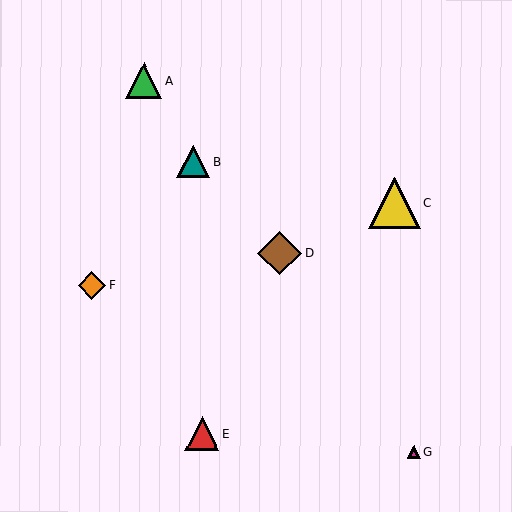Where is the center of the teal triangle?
The center of the teal triangle is at (194, 161).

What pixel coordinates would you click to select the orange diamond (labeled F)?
Click at (92, 285) to select the orange diamond F.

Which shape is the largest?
The yellow triangle (labeled C) is the largest.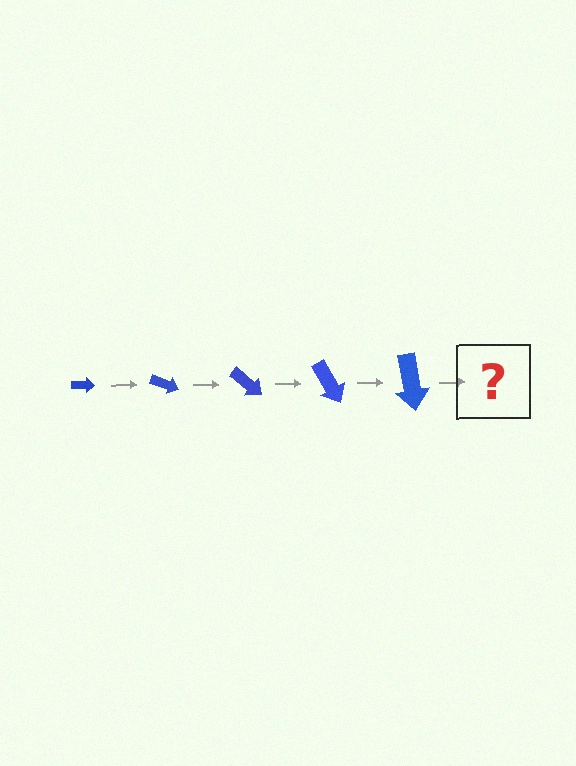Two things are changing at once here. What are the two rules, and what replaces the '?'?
The two rules are that the arrow grows larger each step and it rotates 20 degrees each step. The '?' should be an arrow, larger than the previous one and rotated 100 degrees from the start.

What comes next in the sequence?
The next element should be an arrow, larger than the previous one and rotated 100 degrees from the start.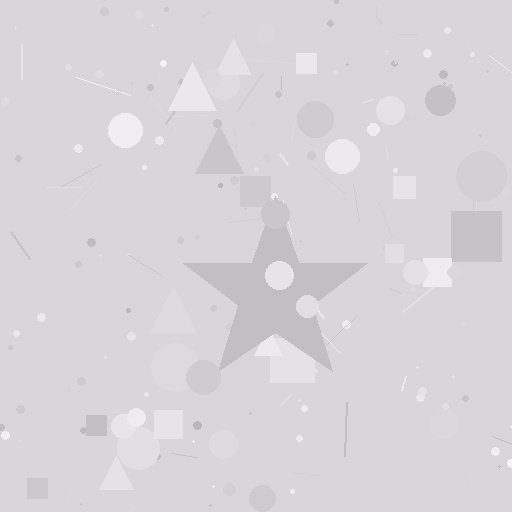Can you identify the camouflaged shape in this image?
The camouflaged shape is a star.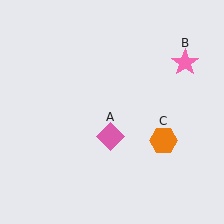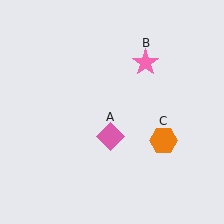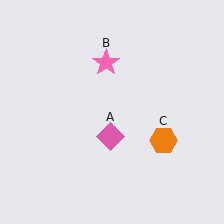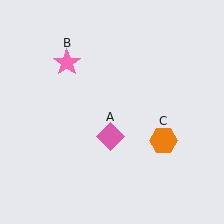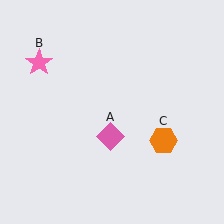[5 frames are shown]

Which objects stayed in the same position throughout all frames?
Pink diamond (object A) and orange hexagon (object C) remained stationary.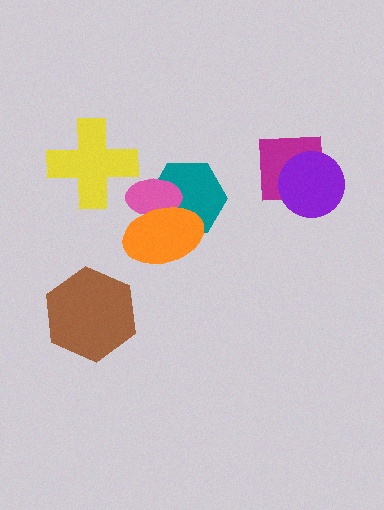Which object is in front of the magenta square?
The purple circle is in front of the magenta square.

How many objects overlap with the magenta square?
1 object overlaps with the magenta square.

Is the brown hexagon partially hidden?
No, no other shape covers it.